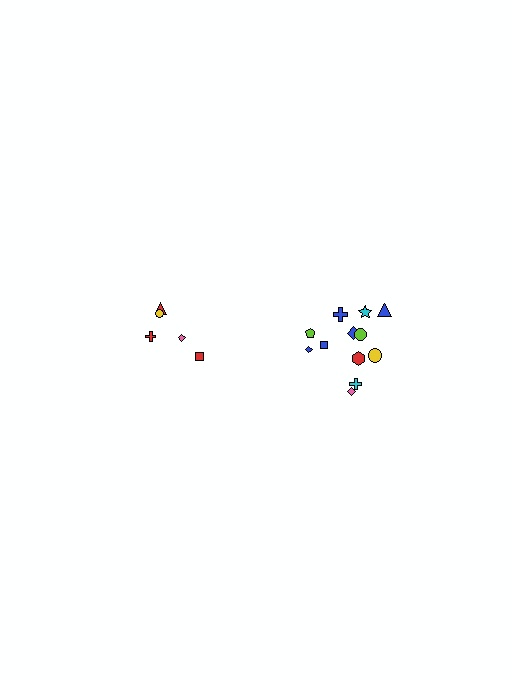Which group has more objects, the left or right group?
The right group.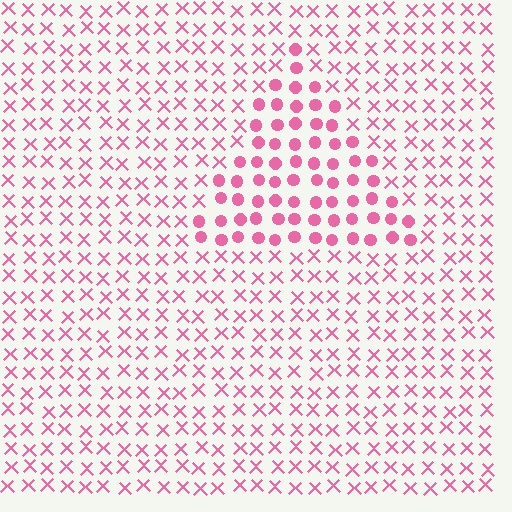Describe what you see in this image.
The image is filled with small pink elements arranged in a uniform grid. A triangle-shaped region contains circles, while the surrounding area contains X marks. The boundary is defined purely by the change in element shape.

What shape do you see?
I see a triangle.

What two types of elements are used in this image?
The image uses circles inside the triangle region and X marks outside it.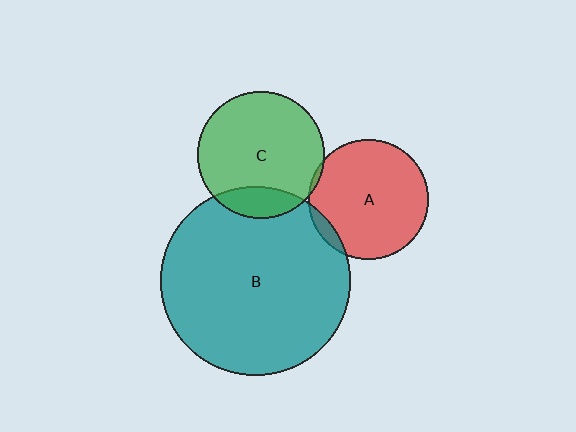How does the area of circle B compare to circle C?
Approximately 2.2 times.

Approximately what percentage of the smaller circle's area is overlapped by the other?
Approximately 15%.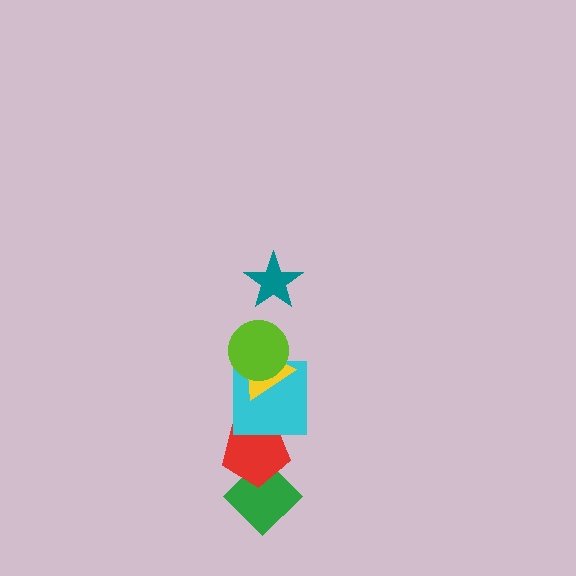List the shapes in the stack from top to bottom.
From top to bottom: the teal star, the lime circle, the yellow triangle, the cyan square, the red pentagon, the green diamond.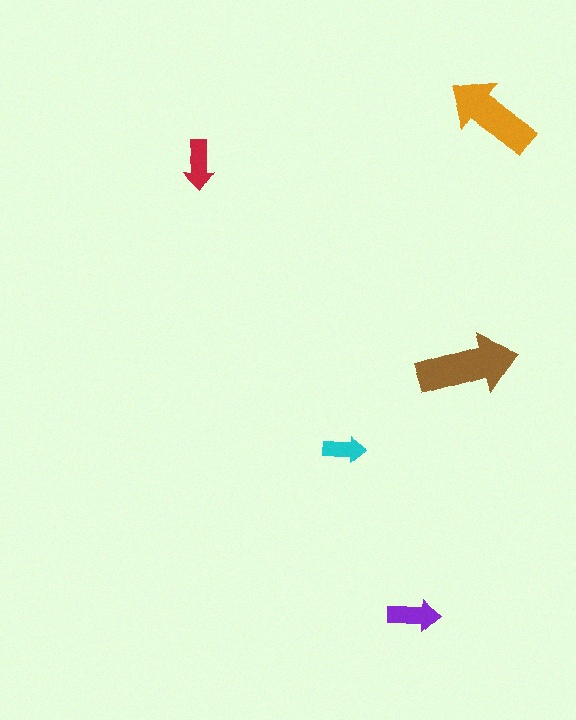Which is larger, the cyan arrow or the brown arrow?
The brown one.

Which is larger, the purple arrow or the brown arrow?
The brown one.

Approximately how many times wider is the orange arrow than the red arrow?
About 2 times wider.